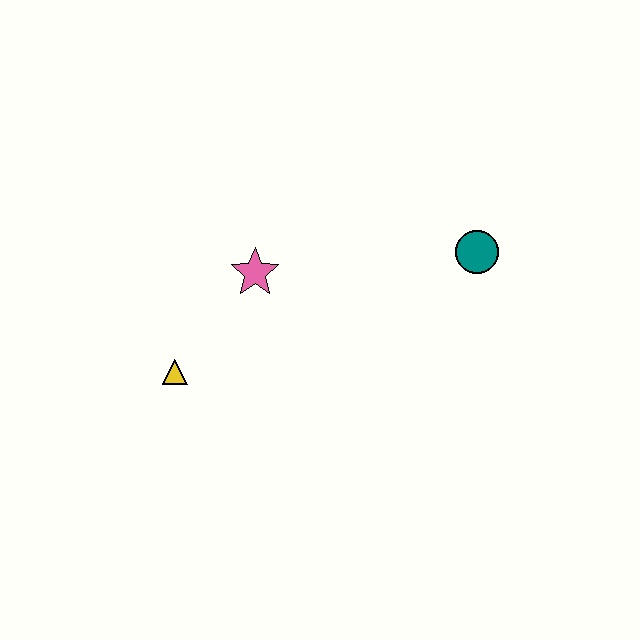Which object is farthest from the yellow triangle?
The teal circle is farthest from the yellow triangle.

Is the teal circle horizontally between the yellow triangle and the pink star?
No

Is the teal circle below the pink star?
No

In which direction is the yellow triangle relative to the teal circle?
The yellow triangle is to the left of the teal circle.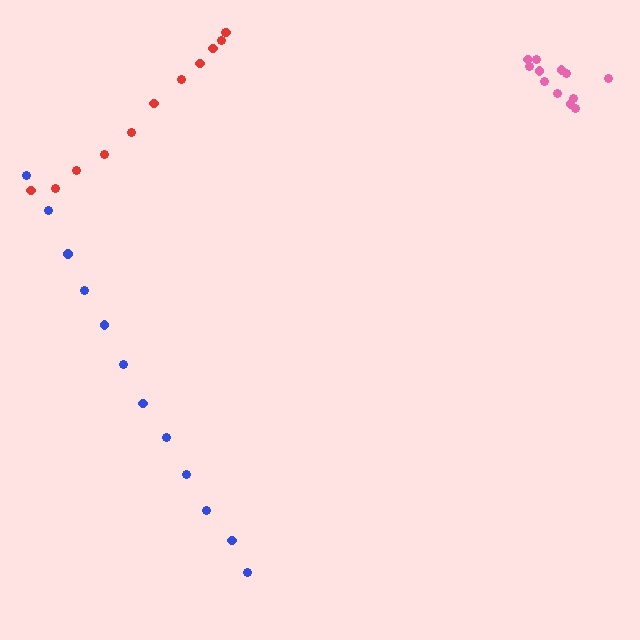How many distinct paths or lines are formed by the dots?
There are 3 distinct paths.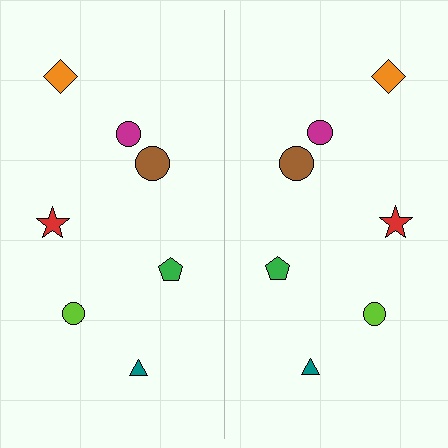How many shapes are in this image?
There are 14 shapes in this image.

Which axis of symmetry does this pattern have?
The pattern has a vertical axis of symmetry running through the center of the image.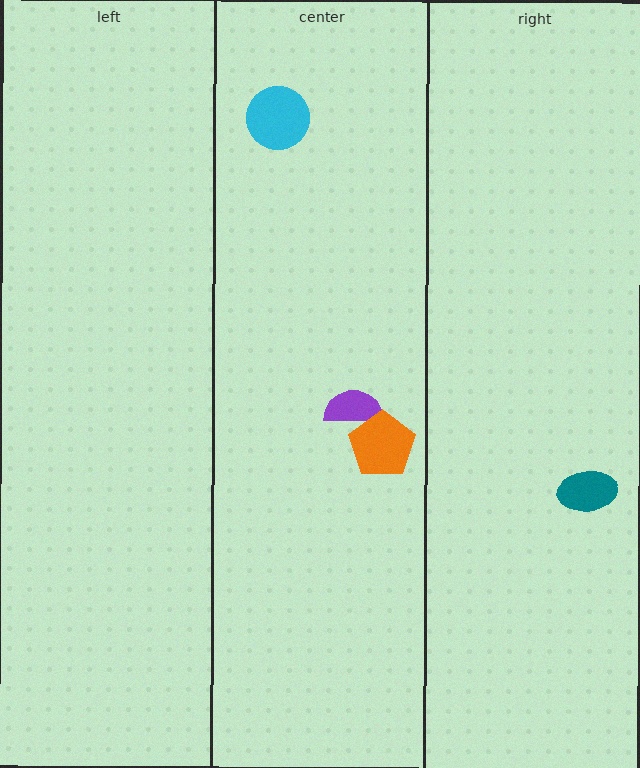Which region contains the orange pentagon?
The center region.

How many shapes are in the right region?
1.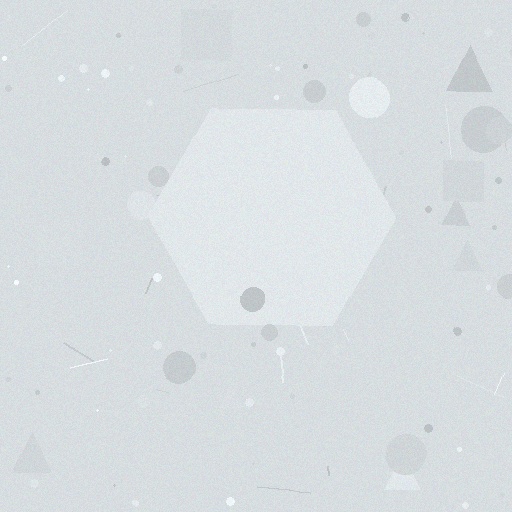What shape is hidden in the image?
A hexagon is hidden in the image.